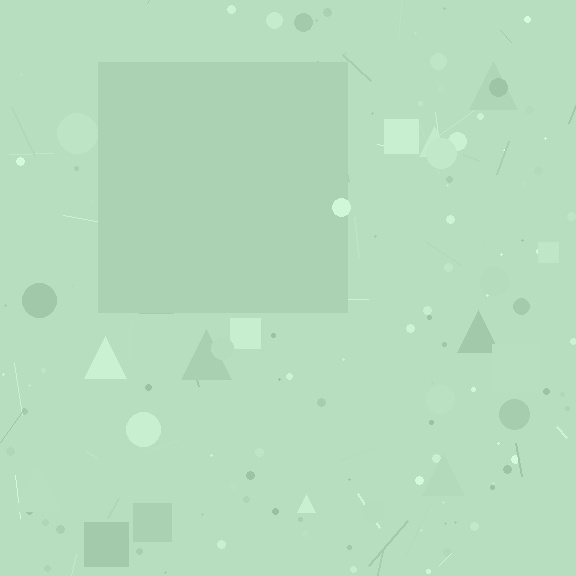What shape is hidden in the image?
A square is hidden in the image.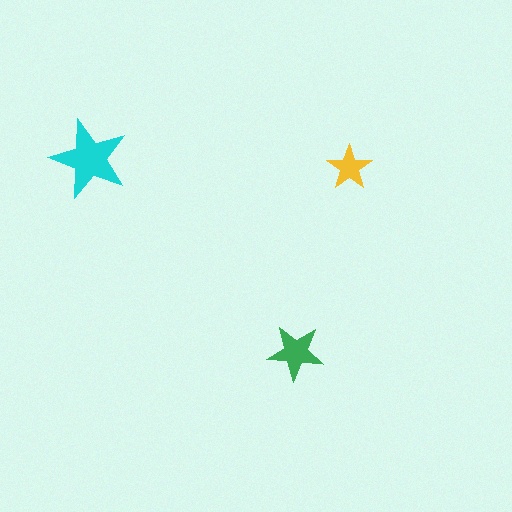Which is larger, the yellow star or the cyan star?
The cyan one.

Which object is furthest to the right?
The yellow star is rightmost.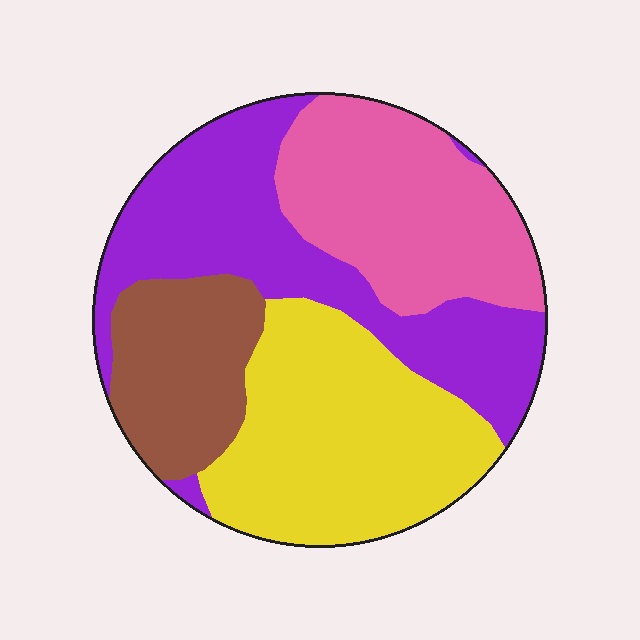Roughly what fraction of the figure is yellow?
Yellow covers 30% of the figure.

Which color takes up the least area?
Brown, at roughly 15%.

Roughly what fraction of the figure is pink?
Pink takes up about one quarter (1/4) of the figure.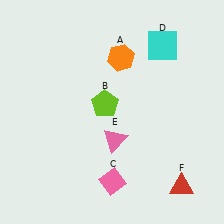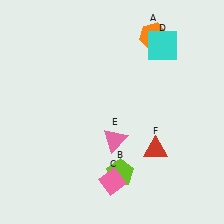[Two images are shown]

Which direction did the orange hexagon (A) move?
The orange hexagon (A) moved right.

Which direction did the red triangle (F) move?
The red triangle (F) moved up.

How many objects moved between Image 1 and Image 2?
3 objects moved between the two images.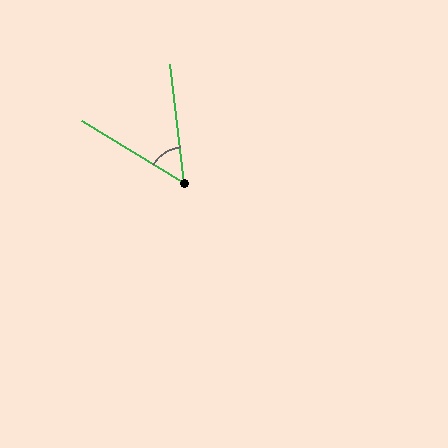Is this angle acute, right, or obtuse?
It is acute.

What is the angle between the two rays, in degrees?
Approximately 52 degrees.